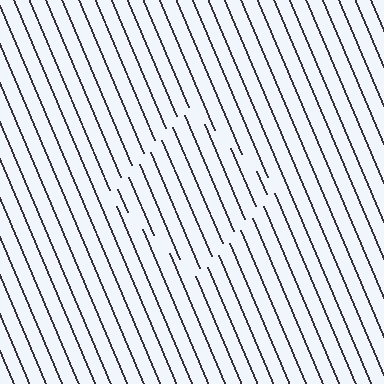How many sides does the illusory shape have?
4 sides — the line-ends trace a square.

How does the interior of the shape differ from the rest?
The interior of the shape contains the same grating, shifted by half a period — the contour is defined by the phase discontinuity where line-ends from the inner and outer gratings abut.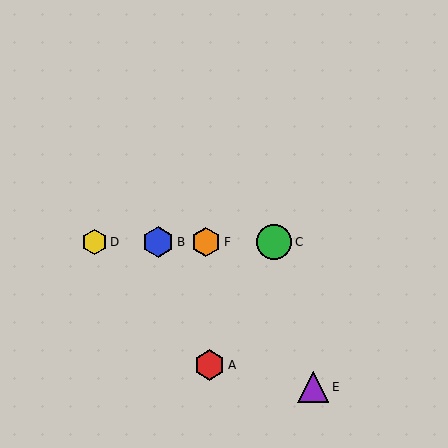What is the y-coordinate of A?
Object A is at y≈365.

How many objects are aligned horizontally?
4 objects (B, C, D, F) are aligned horizontally.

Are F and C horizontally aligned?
Yes, both are at y≈242.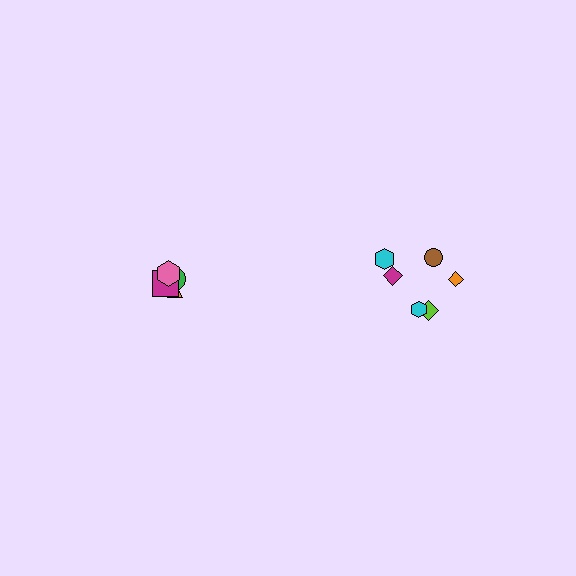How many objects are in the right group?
There are 6 objects.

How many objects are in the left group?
There are 4 objects.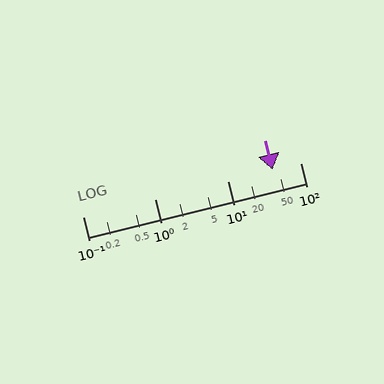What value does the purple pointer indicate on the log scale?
The pointer indicates approximately 41.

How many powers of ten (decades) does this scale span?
The scale spans 3 decades, from 0.1 to 100.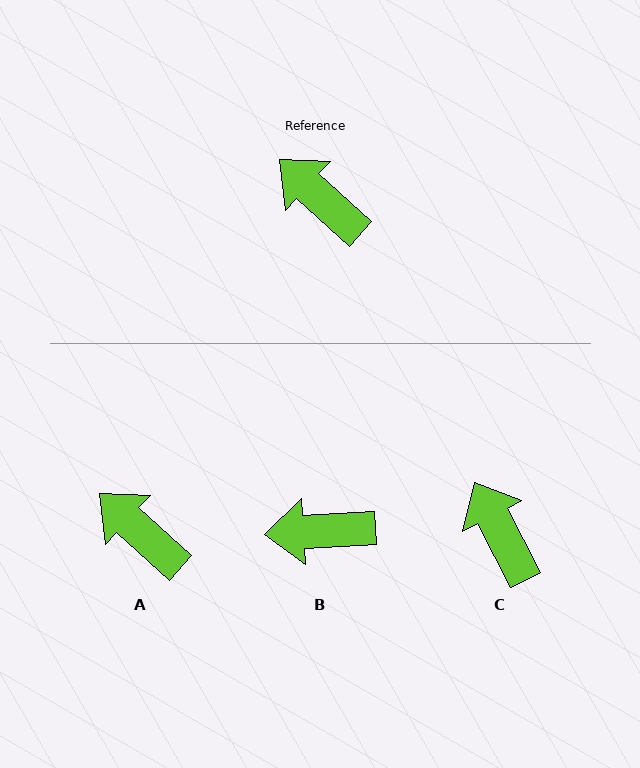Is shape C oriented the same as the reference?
No, it is off by about 20 degrees.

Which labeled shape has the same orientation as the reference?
A.